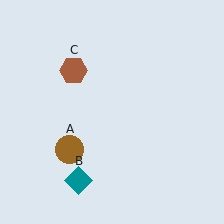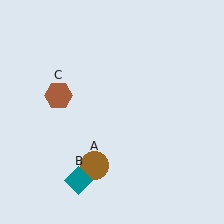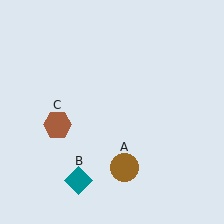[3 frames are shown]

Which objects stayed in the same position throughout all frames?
Teal diamond (object B) remained stationary.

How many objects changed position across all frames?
2 objects changed position: brown circle (object A), brown hexagon (object C).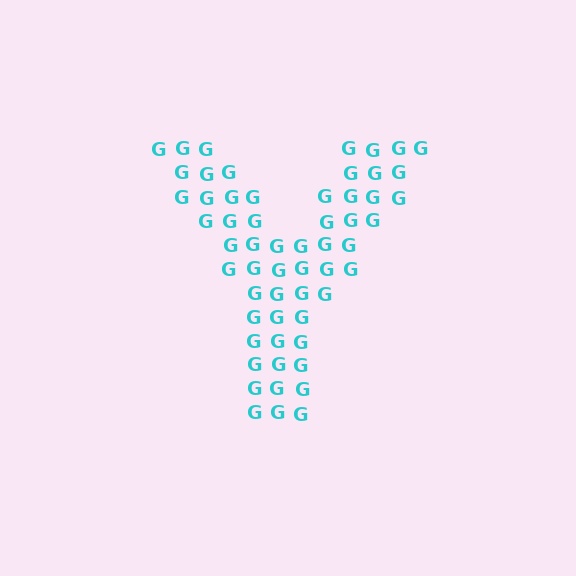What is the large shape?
The large shape is the letter Y.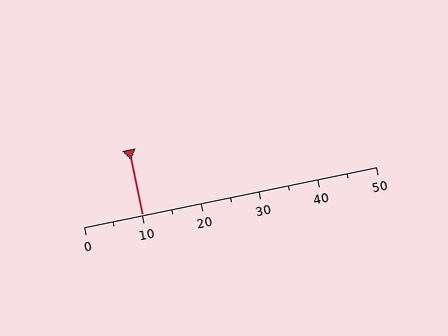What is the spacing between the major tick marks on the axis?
The major ticks are spaced 10 apart.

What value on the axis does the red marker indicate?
The marker indicates approximately 10.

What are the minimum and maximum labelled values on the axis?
The axis runs from 0 to 50.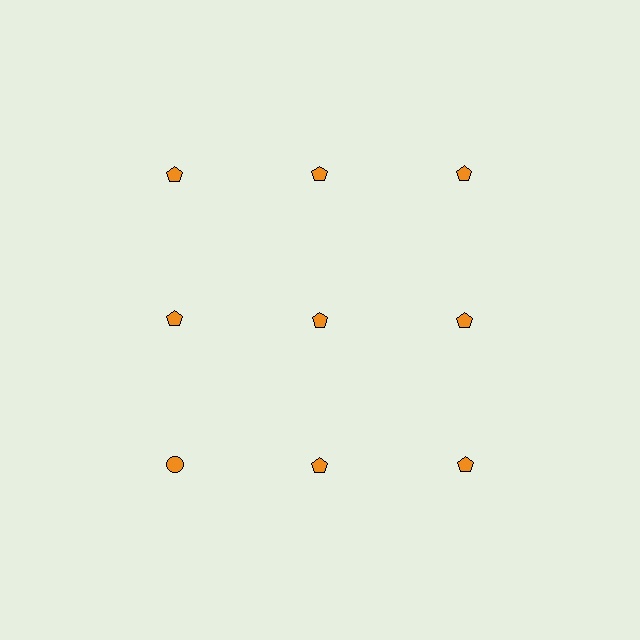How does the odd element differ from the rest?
It has a different shape: circle instead of pentagon.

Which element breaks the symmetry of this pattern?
The orange circle in the third row, leftmost column breaks the symmetry. All other shapes are orange pentagons.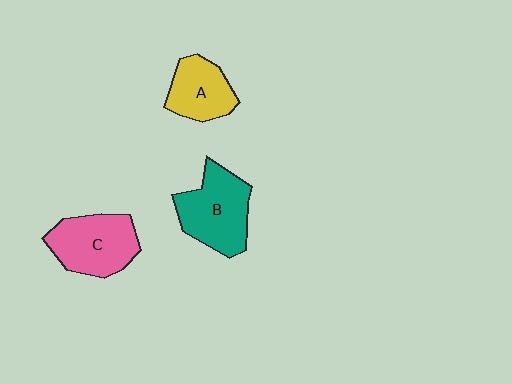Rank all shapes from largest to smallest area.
From largest to smallest: B (teal), C (pink), A (yellow).